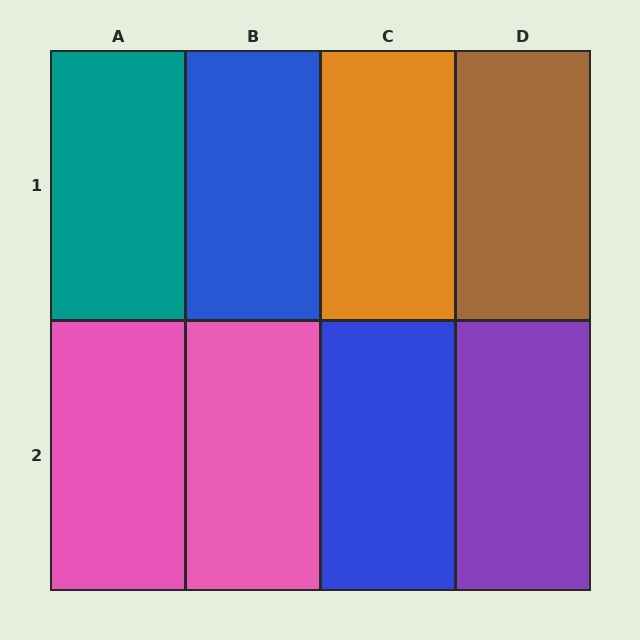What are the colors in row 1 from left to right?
Teal, blue, orange, brown.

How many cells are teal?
1 cell is teal.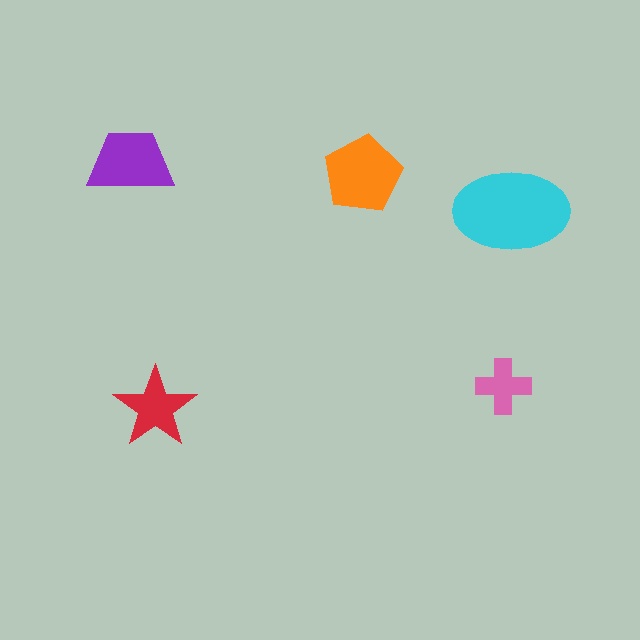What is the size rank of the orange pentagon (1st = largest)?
2nd.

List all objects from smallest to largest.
The pink cross, the red star, the purple trapezoid, the orange pentagon, the cyan ellipse.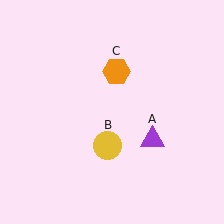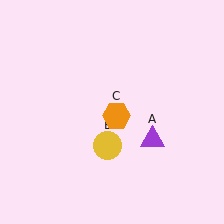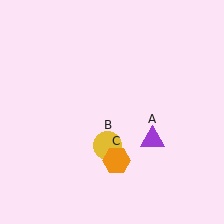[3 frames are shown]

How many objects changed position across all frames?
1 object changed position: orange hexagon (object C).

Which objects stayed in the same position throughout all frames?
Purple triangle (object A) and yellow circle (object B) remained stationary.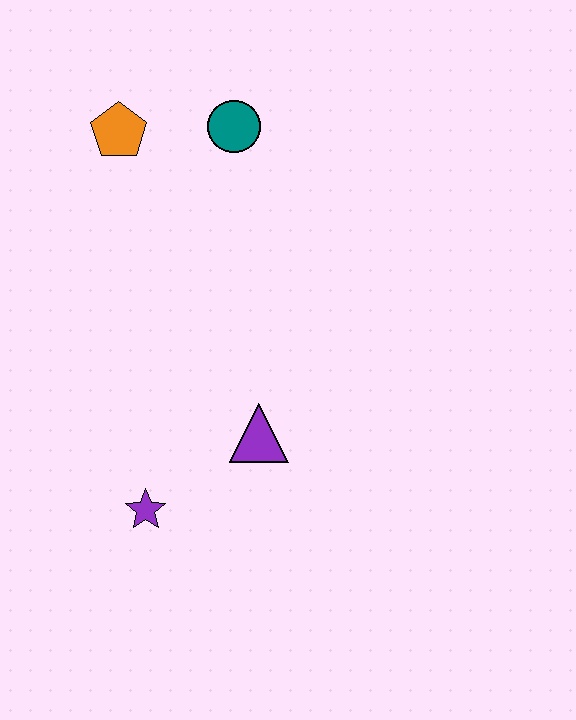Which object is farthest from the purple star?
The teal circle is farthest from the purple star.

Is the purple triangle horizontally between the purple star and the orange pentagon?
No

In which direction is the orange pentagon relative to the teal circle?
The orange pentagon is to the left of the teal circle.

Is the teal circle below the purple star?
No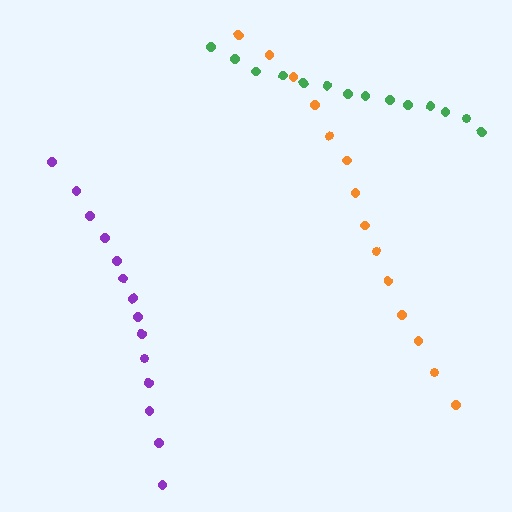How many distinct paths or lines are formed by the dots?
There are 3 distinct paths.